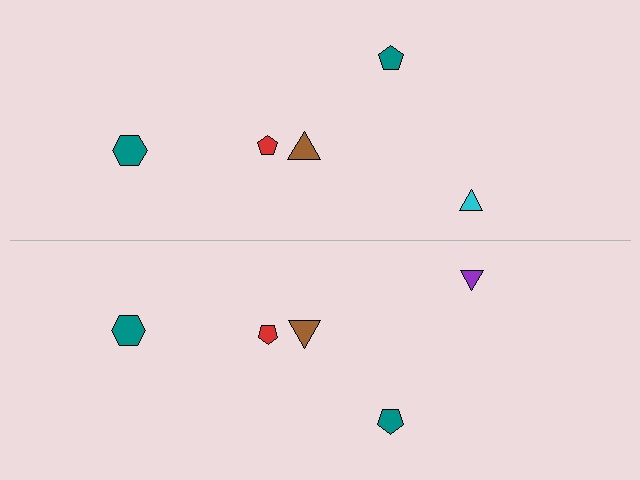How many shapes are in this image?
There are 10 shapes in this image.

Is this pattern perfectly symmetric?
No, the pattern is not perfectly symmetric. The purple triangle on the bottom side breaks the symmetry — its mirror counterpart is cyan.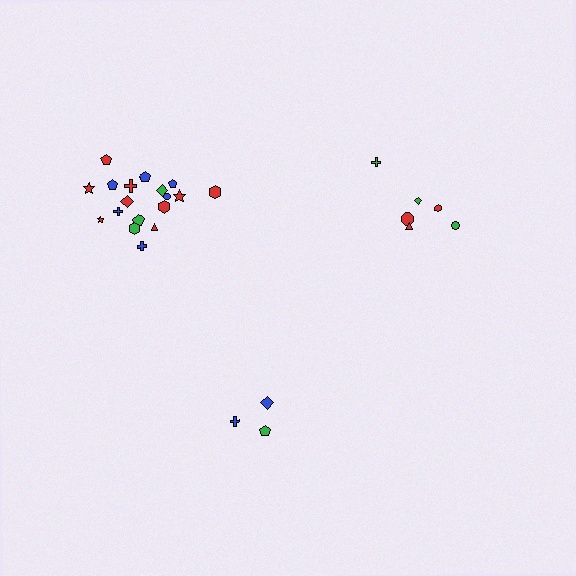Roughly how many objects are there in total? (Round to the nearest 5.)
Roughly 25 objects in total.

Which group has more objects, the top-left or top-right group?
The top-left group.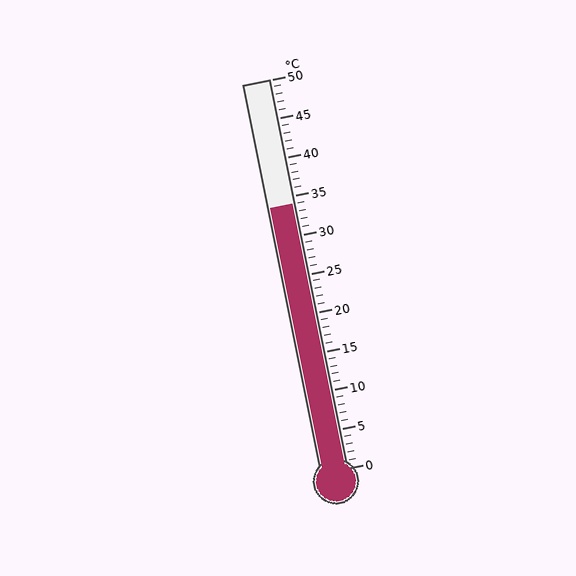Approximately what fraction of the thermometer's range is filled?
The thermometer is filled to approximately 70% of its range.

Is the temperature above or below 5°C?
The temperature is above 5°C.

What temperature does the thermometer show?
The thermometer shows approximately 34°C.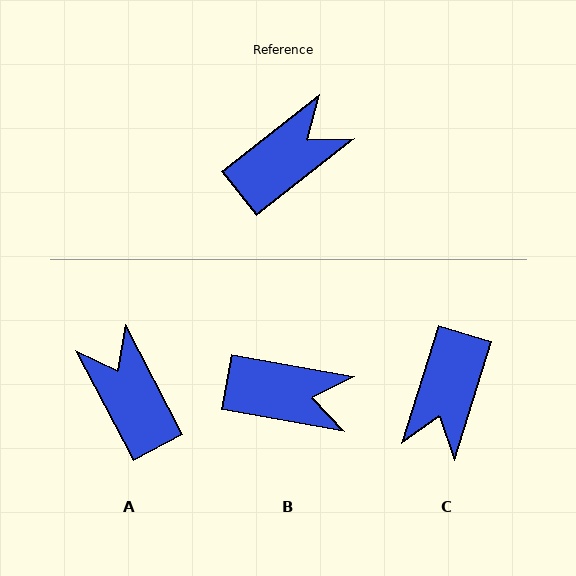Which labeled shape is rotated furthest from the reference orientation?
C, about 146 degrees away.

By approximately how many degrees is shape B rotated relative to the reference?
Approximately 48 degrees clockwise.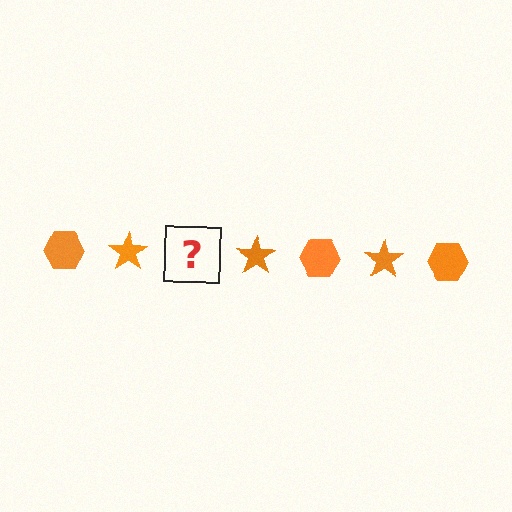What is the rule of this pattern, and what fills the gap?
The rule is that the pattern cycles through hexagon, star shapes in orange. The gap should be filled with an orange hexagon.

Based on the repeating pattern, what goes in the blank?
The blank should be an orange hexagon.